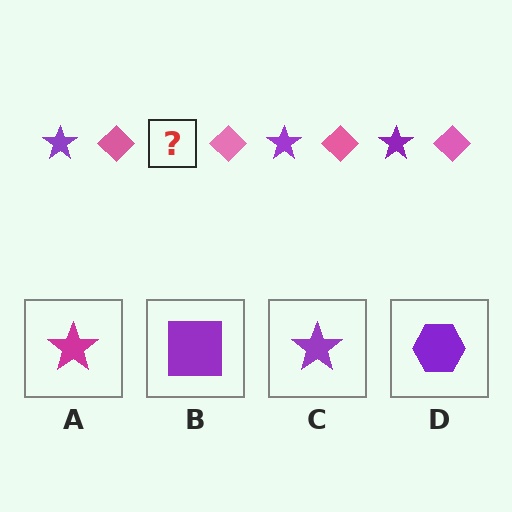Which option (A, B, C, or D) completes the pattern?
C.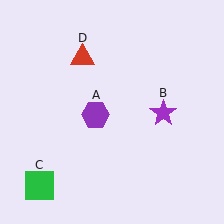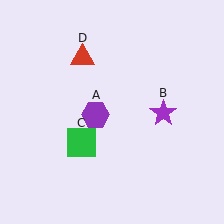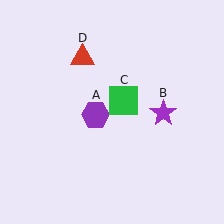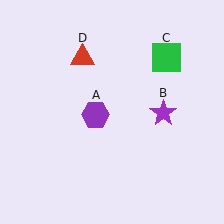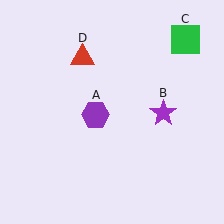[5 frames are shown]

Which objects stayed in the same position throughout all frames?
Purple hexagon (object A) and purple star (object B) and red triangle (object D) remained stationary.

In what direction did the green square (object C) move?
The green square (object C) moved up and to the right.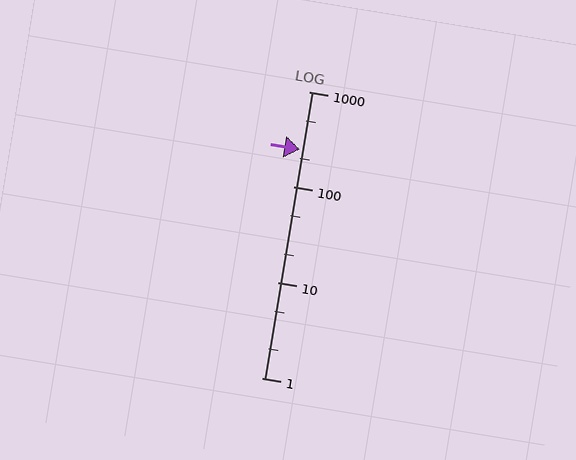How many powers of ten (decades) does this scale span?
The scale spans 3 decades, from 1 to 1000.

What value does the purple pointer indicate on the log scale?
The pointer indicates approximately 250.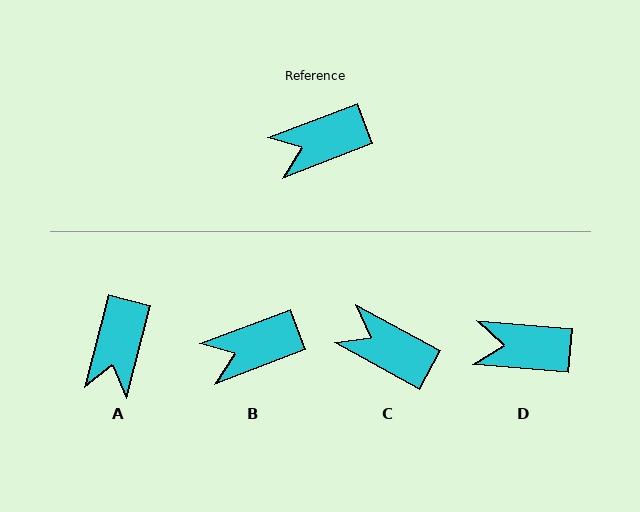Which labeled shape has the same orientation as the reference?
B.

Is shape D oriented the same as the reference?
No, it is off by about 25 degrees.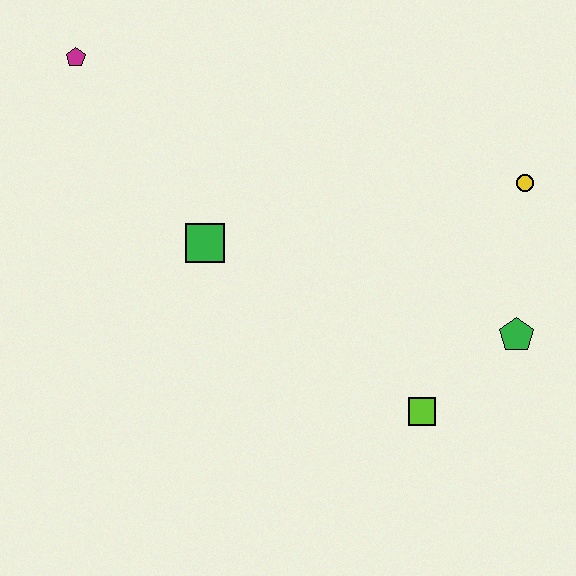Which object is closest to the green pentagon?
The lime square is closest to the green pentagon.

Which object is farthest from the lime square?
The magenta pentagon is farthest from the lime square.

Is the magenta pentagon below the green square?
No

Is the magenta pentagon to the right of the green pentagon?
No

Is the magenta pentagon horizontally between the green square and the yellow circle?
No